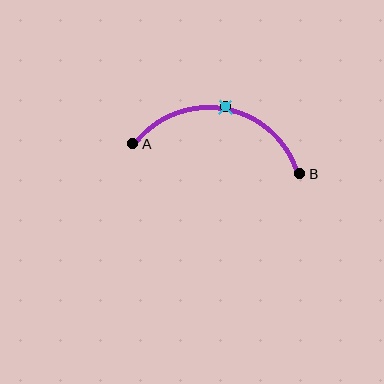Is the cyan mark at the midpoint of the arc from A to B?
Yes. The cyan mark lies on the arc at equal arc-length from both A and B — it is the arc midpoint.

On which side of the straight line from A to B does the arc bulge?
The arc bulges above the straight line connecting A and B.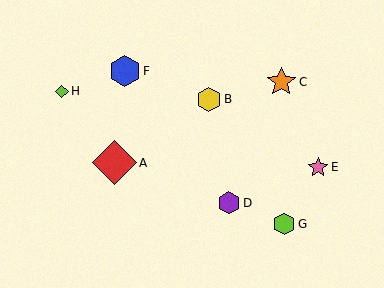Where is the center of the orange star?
The center of the orange star is at (281, 82).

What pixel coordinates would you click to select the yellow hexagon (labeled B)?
Click at (209, 99) to select the yellow hexagon B.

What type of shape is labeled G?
Shape G is a lime hexagon.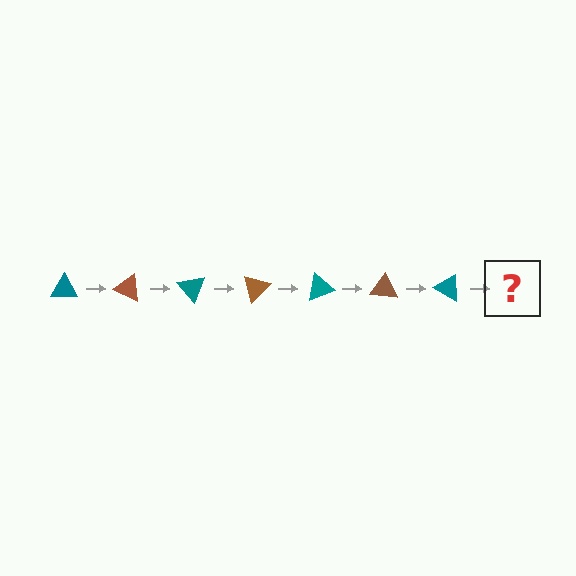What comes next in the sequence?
The next element should be a brown triangle, rotated 175 degrees from the start.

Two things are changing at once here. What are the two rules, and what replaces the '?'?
The two rules are that it rotates 25 degrees each step and the color cycles through teal and brown. The '?' should be a brown triangle, rotated 175 degrees from the start.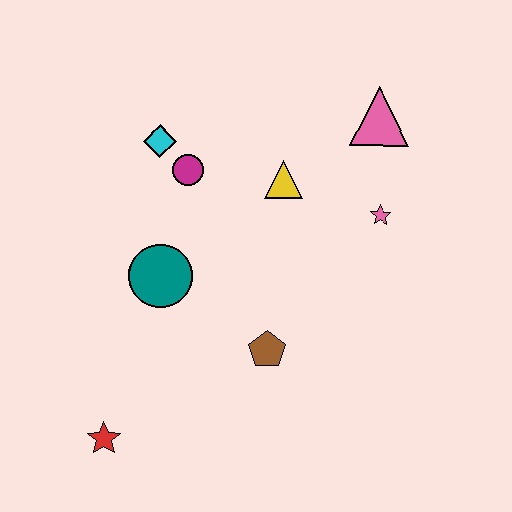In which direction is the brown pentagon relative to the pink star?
The brown pentagon is below the pink star.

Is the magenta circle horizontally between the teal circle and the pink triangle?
Yes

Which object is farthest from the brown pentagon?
The pink triangle is farthest from the brown pentagon.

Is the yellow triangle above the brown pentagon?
Yes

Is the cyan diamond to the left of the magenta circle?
Yes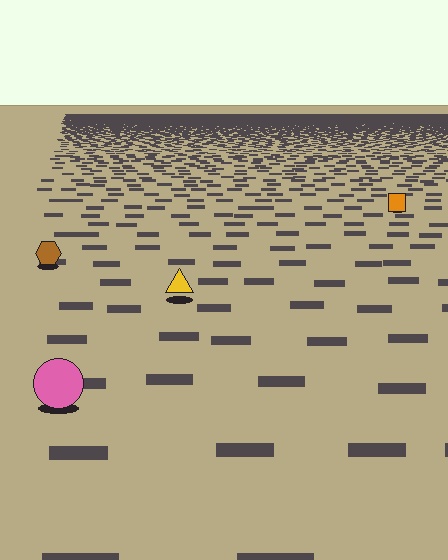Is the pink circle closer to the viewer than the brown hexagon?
Yes. The pink circle is closer — you can tell from the texture gradient: the ground texture is coarser near it.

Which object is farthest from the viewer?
The orange square is farthest from the viewer. It appears smaller and the ground texture around it is denser.